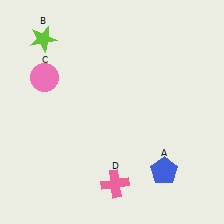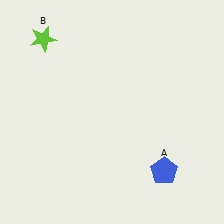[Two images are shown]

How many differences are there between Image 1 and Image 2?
There are 2 differences between the two images.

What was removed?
The pink circle (C), the pink cross (D) were removed in Image 2.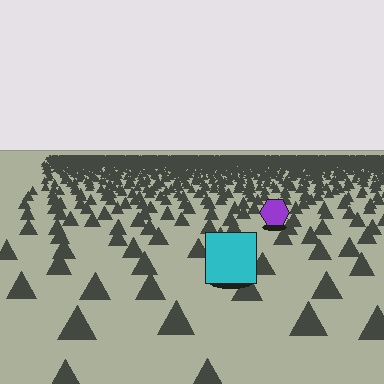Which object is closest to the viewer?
The cyan square is closest. The texture marks near it are larger and more spread out.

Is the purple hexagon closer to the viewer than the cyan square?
No. The cyan square is closer — you can tell from the texture gradient: the ground texture is coarser near it.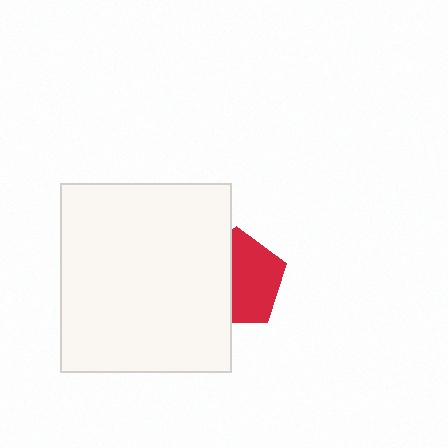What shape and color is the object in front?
The object in front is a white rectangle.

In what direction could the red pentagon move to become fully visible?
The red pentagon could move right. That would shift it out from behind the white rectangle entirely.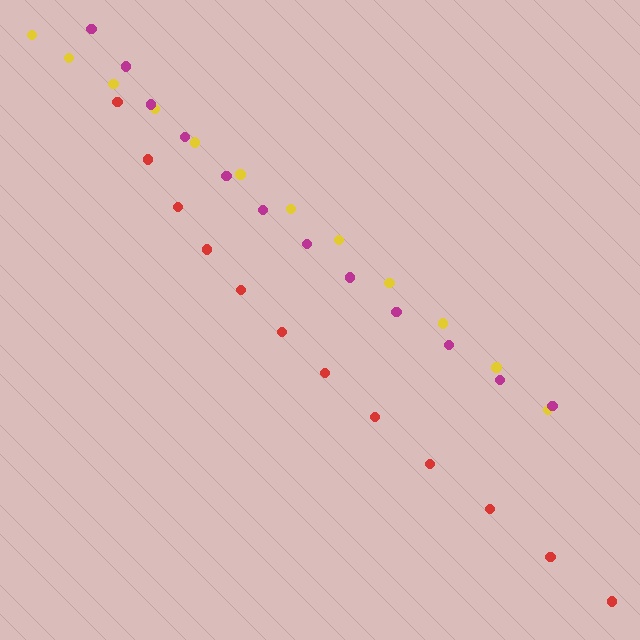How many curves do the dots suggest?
There are 3 distinct paths.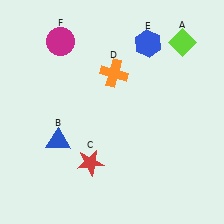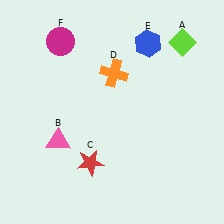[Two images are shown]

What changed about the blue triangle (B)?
In Image 1, B is blue. In Image 2, it changed to pink.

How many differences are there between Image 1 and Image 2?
There is 1 difference between the two images.